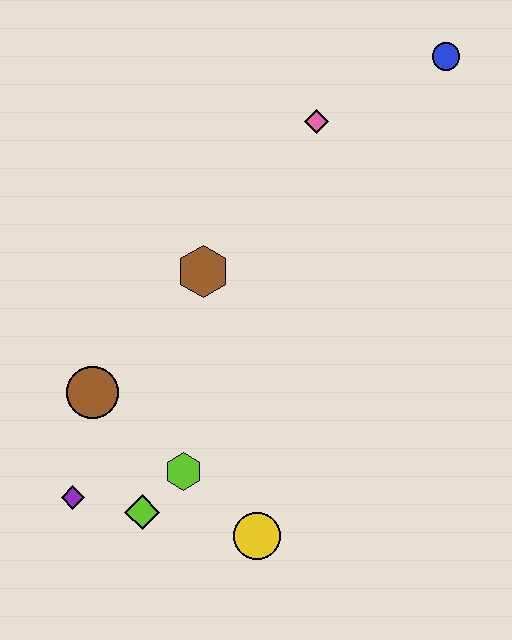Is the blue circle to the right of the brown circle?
Yes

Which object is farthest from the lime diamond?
The blue circle is farthest from the lime diamond.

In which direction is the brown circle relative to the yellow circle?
The brown circle is to the left of the yellow circle.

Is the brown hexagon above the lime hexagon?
Yes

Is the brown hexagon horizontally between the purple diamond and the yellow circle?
Yes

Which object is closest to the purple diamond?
The lime diamond is closest to the purple diamond.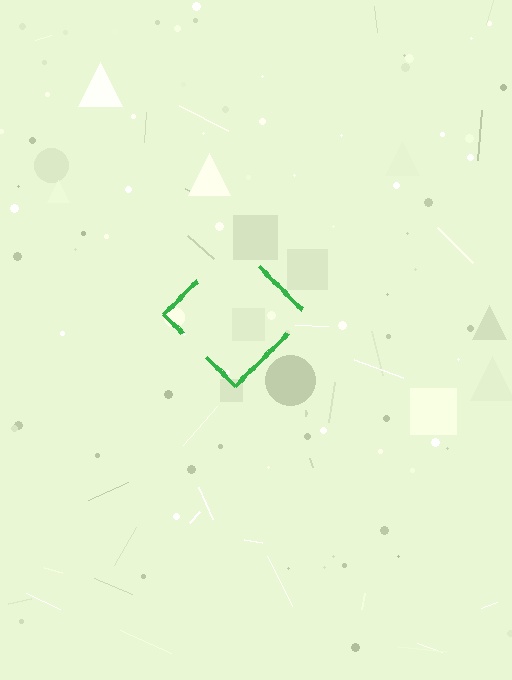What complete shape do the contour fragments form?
The contour fragments form a diamond.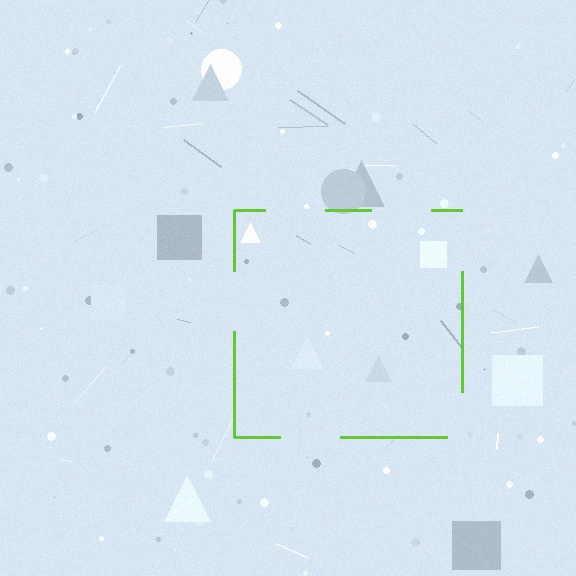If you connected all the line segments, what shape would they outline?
They would outline a square.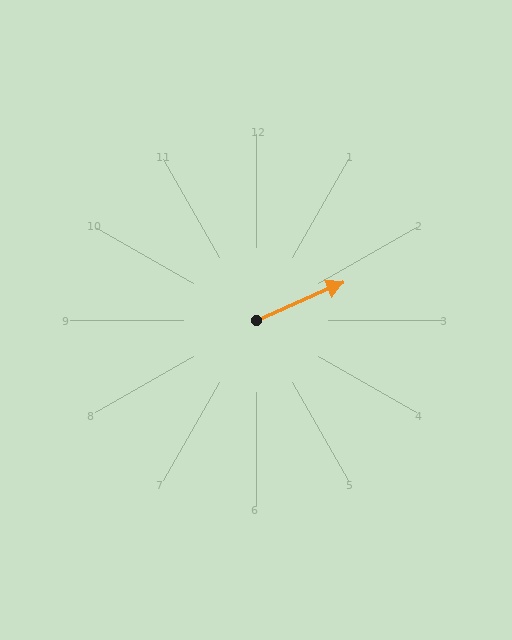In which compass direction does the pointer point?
Northeast.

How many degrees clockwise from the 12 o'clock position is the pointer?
Approximately 66 degrees.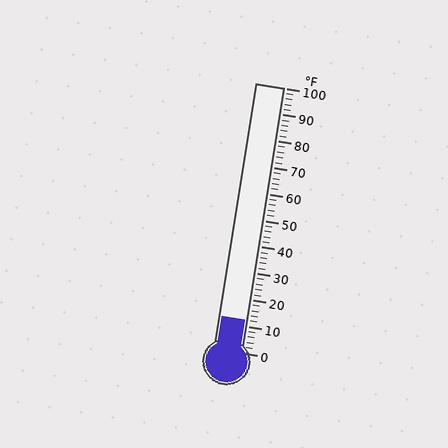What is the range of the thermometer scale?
The thermometer scale ranges from 0°F to 100°F.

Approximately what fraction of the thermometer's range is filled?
The thermometer is filled to approximately 10% of its range.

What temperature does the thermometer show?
The thermometer shows approximately 12°F.